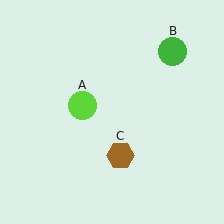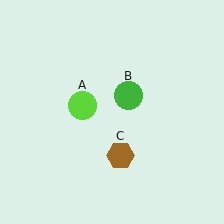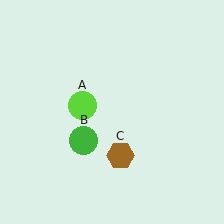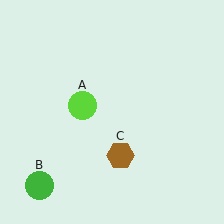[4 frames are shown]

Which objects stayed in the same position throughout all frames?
Lime circle (object A) and brown hexagon (object C) remained stationary.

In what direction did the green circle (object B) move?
The green circle (object B) moved down and to the left.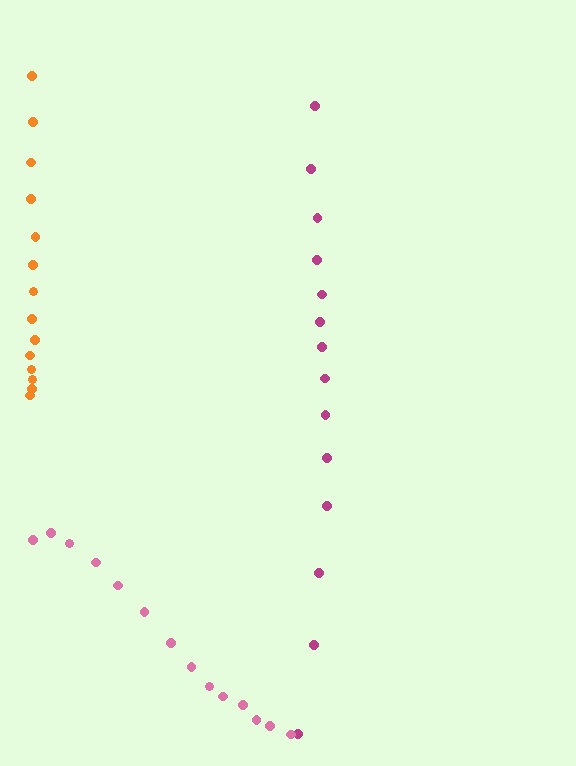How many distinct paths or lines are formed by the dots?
There are 3 distinct paths.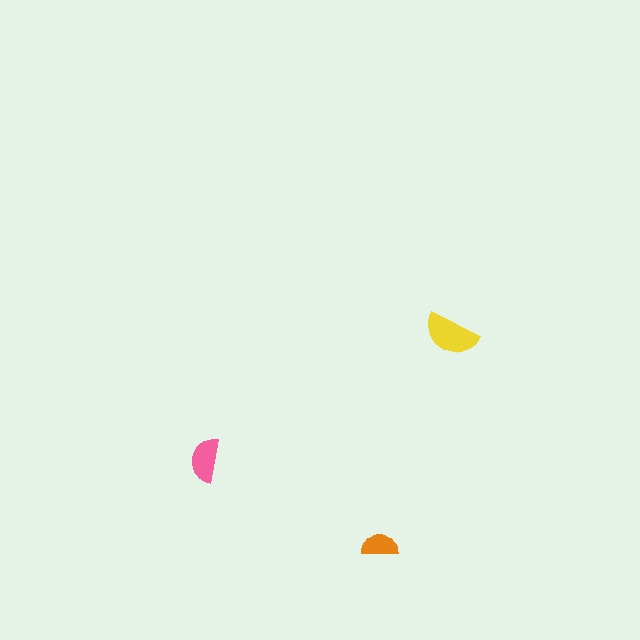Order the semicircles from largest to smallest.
the yellow one, the pink one, the orange one.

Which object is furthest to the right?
The yellow semicircle is rightmost.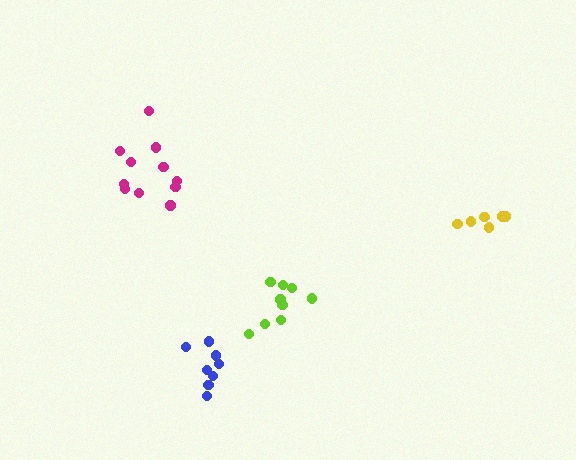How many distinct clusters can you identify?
There are 4 distinct clusters.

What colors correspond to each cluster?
The clusters are colored: magenta, lime, yellow, blue.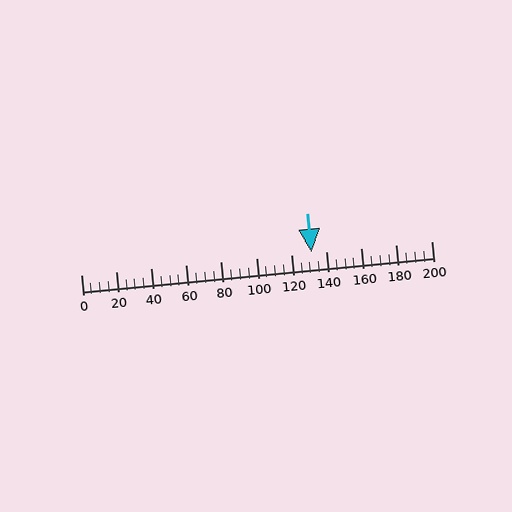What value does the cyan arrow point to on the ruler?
The cyan arrow points to approximately 132.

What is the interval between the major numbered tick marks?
The major tick marks are spaced 20 units apart.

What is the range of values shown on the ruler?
The ruler shows values from 0 to 200.